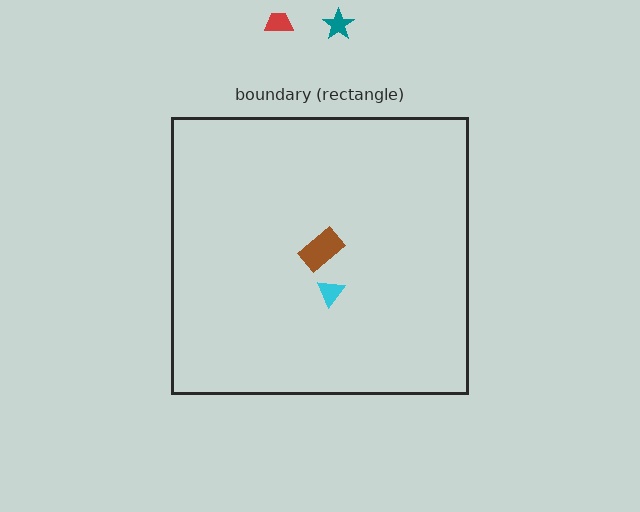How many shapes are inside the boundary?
2 inside, 2 outside.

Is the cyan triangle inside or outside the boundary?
Inside.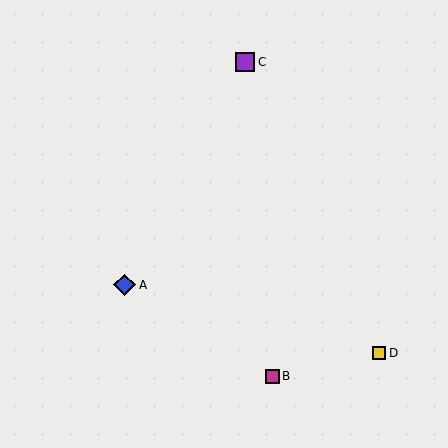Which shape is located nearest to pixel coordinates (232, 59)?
The purple square (labeled C) at (245, 62) is nearest to that location.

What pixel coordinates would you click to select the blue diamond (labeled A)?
Click at (125, 285) to select the blue diamond A.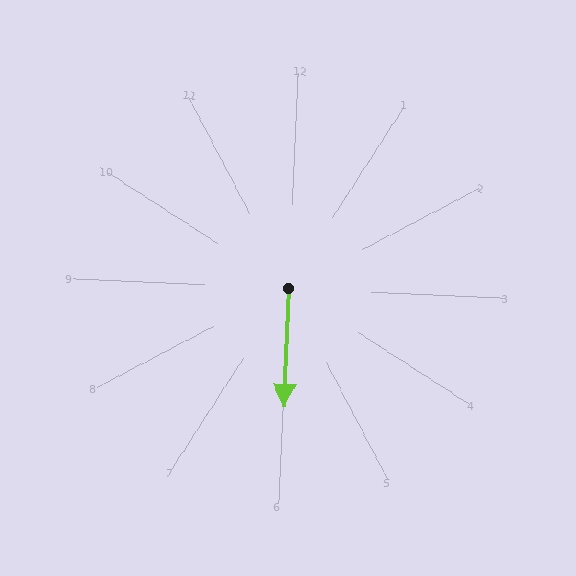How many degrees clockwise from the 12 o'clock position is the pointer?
Approximately 180 degrees.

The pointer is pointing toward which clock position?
Roughly 6 o'clock.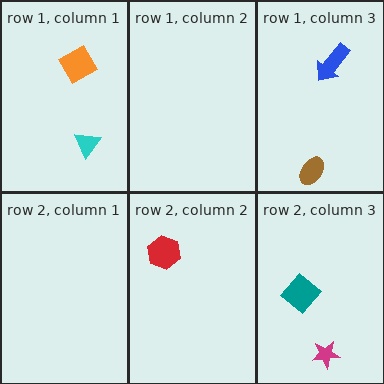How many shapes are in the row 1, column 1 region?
2.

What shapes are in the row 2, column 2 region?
The red hexagon.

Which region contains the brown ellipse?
The row 1, column 3 region.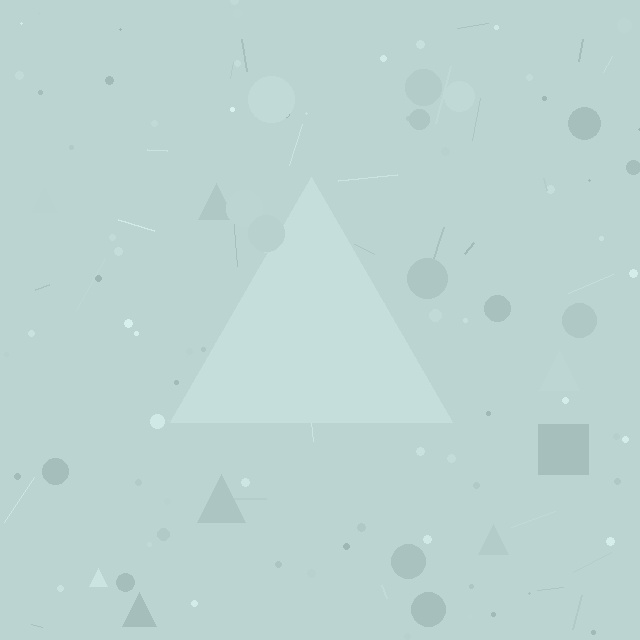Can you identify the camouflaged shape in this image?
The camouflaged shape is a triangle.